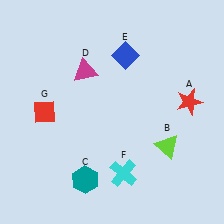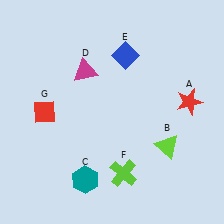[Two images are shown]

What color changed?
The cross (F) changed from cyan in Image 1 to lime in Image 2.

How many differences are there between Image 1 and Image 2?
There is 1 difference between the two images.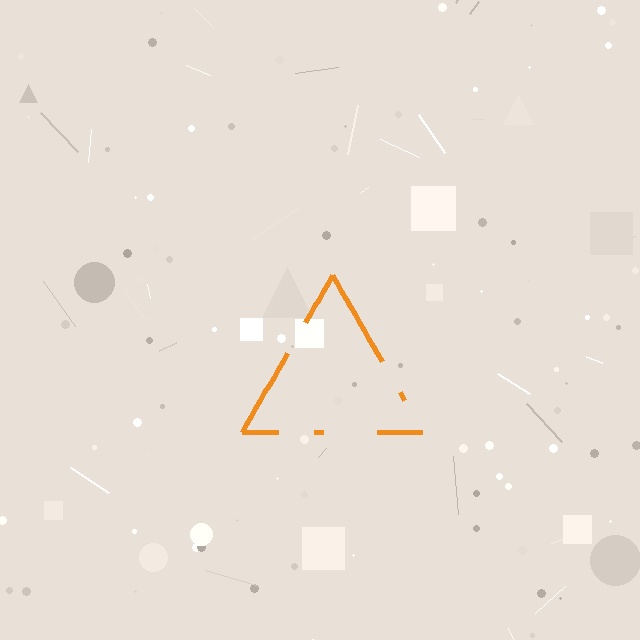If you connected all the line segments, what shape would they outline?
They would outline a triangle.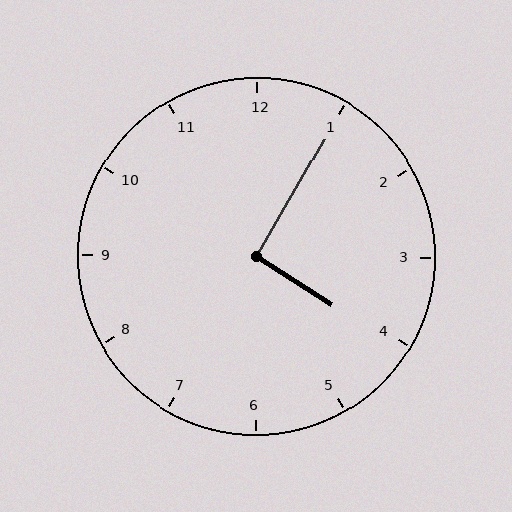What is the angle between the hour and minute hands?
Approximately 92 degrees.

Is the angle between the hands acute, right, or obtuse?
It is right.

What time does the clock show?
4:05.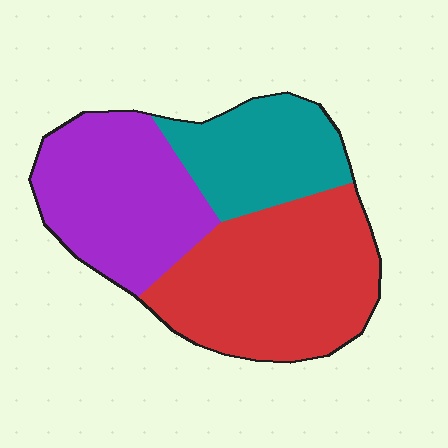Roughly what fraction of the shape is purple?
Purple takes up about one third (1/3) of the shape.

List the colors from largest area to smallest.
From largest to smallest: red, purple, teal.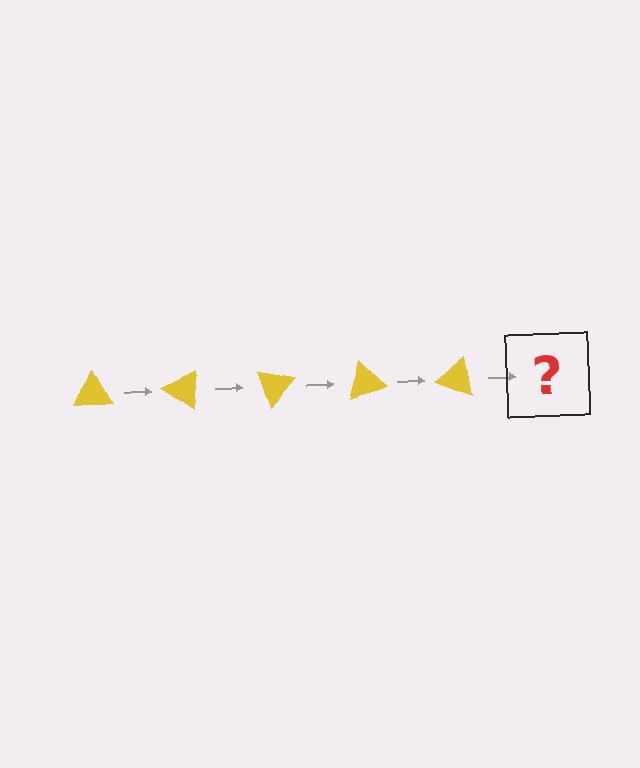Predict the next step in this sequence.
The next step is a yellow triangle rotated 175 degrees.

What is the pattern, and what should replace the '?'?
The pattern is that the triangle rotates 35 degrees each step. The '?' should be a yellow triangle rotated 175 degrees.